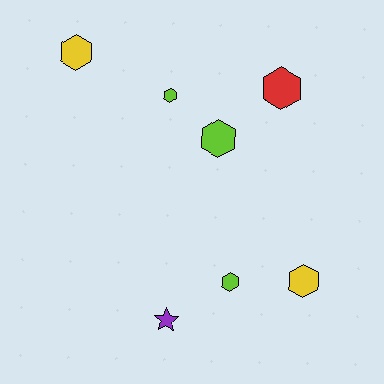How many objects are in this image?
There are 7 objects.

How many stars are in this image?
There is 1 star.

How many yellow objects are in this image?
There are 2 yellow objects.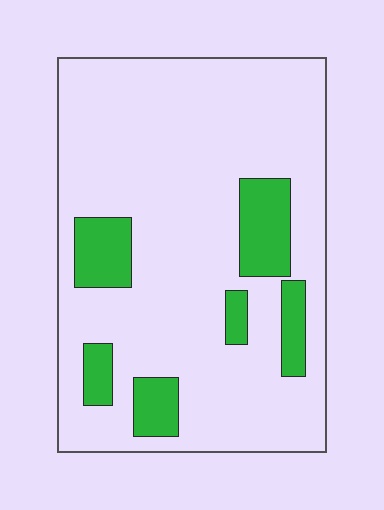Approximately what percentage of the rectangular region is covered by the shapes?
Approximately 15%.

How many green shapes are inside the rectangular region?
6.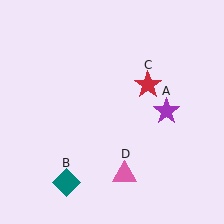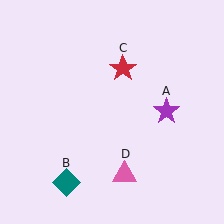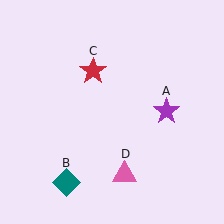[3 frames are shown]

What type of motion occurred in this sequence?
The red star (object C) rotated counterclockwise around the center of the scene.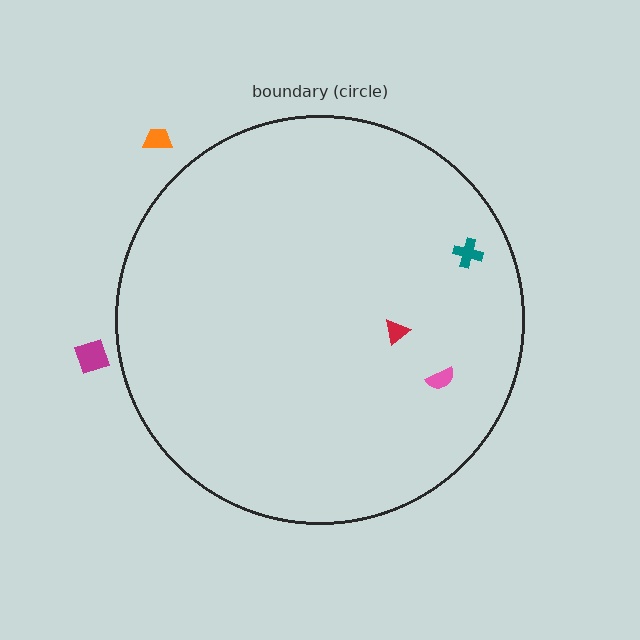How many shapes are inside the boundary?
3 inside, 2 outside.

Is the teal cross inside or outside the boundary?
Inside.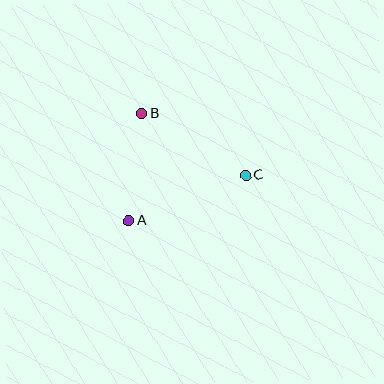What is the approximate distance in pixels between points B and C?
The distance between B and C is approximately 121 pixels.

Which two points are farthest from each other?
Points A and C are farthest from each other.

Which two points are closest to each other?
Points A and B are closest to each other.